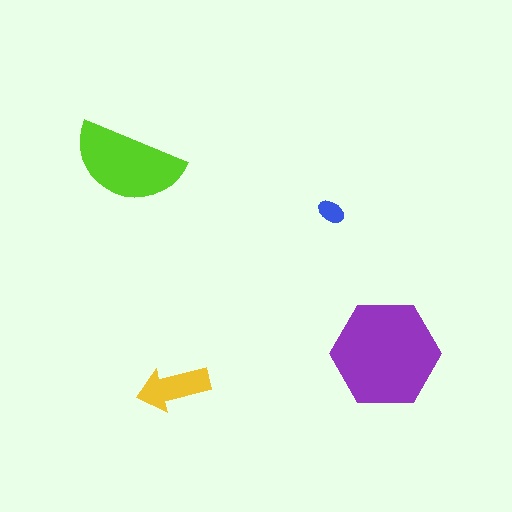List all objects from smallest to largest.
The blue ellipse, the yellow arrow, the lime semicircle, the purple hexagon.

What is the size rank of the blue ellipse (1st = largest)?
4th.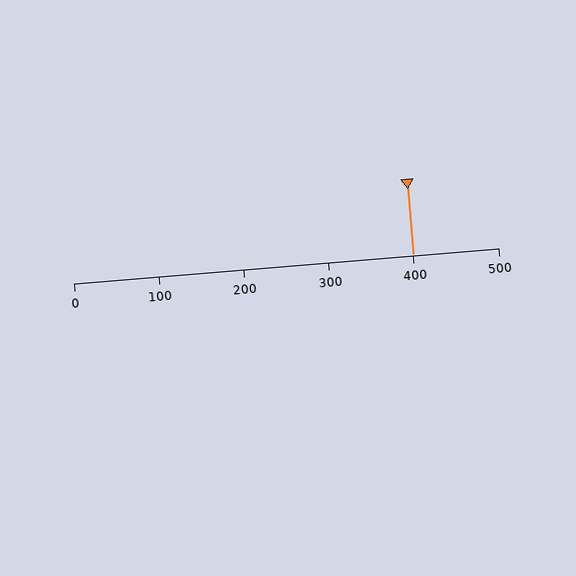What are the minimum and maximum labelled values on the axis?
The axis runs from 0 to 500.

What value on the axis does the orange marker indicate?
The marker indicates approximately 400.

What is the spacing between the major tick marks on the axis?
The major ticks are spaced 100 apart.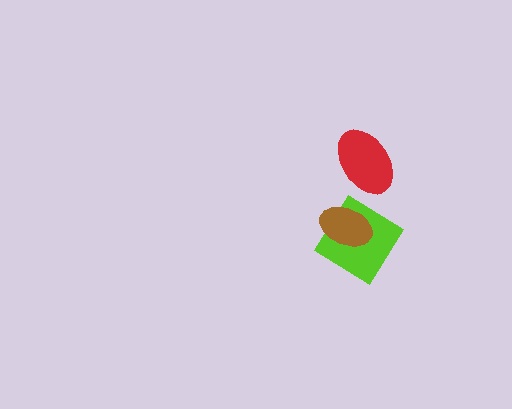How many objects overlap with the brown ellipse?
1 object overlaps with the brown ellipse.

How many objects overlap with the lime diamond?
1 object overlaps with the lime diamond.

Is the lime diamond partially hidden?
Yes, it is partially covered by another shape.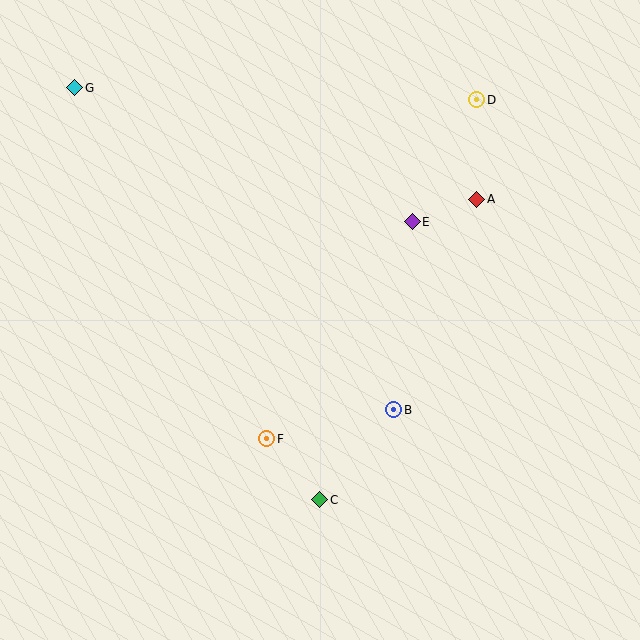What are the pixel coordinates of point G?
Point G is at (75, 88).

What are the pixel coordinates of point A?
Point A is at (477, 199).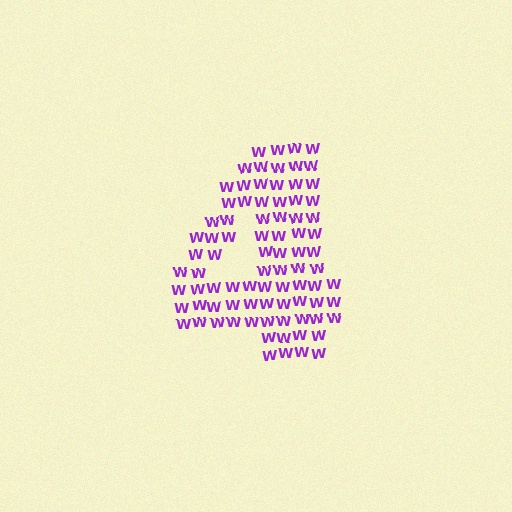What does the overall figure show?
The overall figure shows the digit 4.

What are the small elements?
The small elements are letter W's.